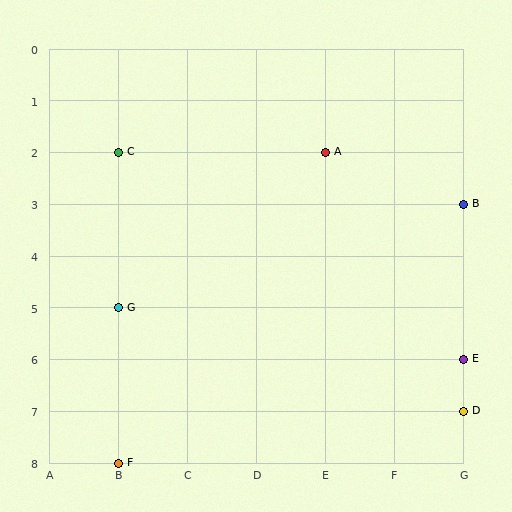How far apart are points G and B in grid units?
Points G and B are 5 columns and 2 rows apart (about 5.4 grid units diagonally).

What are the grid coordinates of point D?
Point D is at grid coordinates (G, 7).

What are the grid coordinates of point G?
Point G is at grid coordinates (B, 5).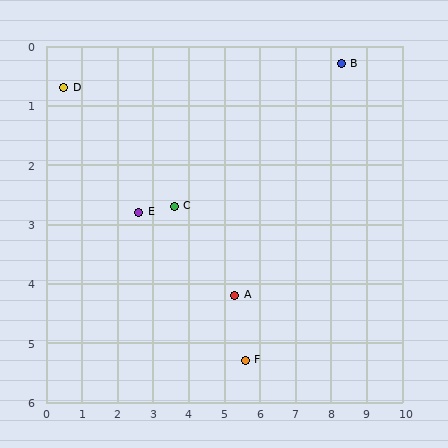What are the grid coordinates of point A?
Point A is at approximately (5.3, 4.2).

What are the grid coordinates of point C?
Point C is at approximately (3.6, 2.7).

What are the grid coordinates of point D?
Point D is at approximately (0.5, 0.7).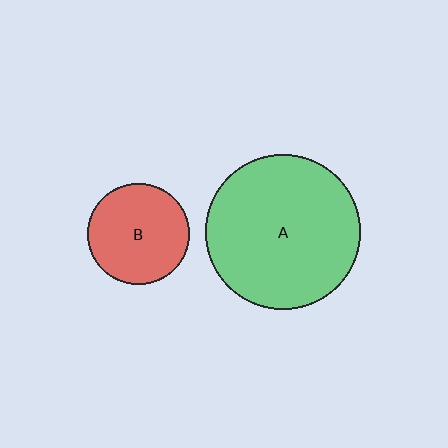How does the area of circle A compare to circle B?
Approximately 2.3 times.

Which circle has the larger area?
Circle A (green).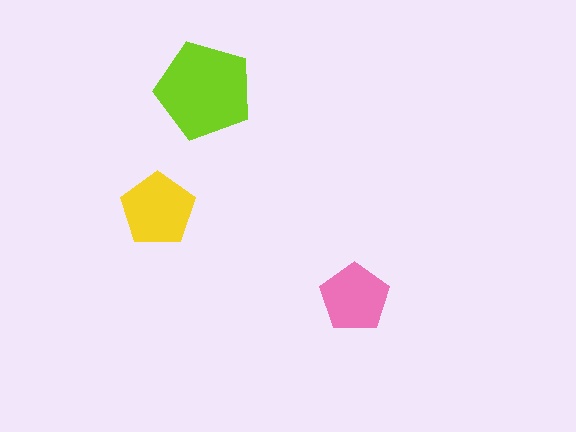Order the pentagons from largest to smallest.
the lime one, the yellow one, the pink one.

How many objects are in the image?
There are 3 objects in the image.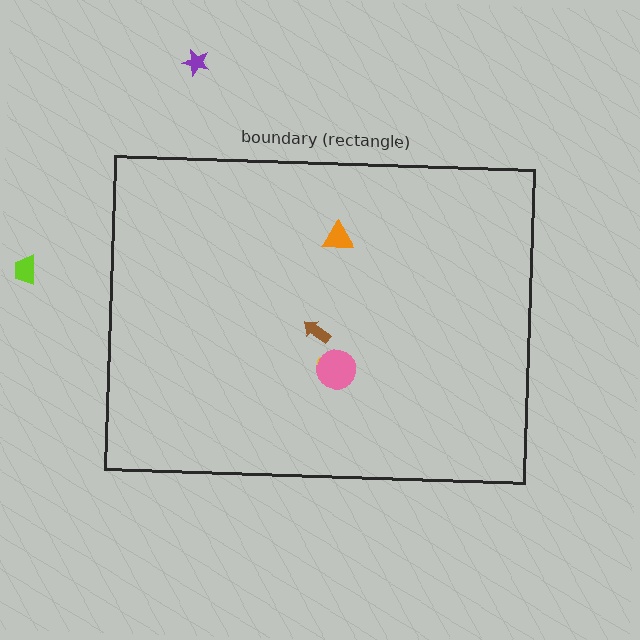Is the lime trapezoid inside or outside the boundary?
Outside.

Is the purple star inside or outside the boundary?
Outside.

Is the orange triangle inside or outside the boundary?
Inside.